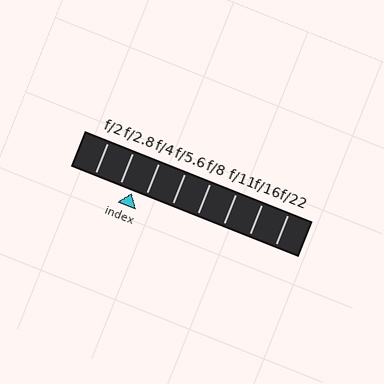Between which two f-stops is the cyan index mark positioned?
The index mark is between f/2.8 and f/4.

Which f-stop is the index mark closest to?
The index mark is closest to f/2.8.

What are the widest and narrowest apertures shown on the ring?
The widest aperture shown is f/2 and the narrowest is f/22.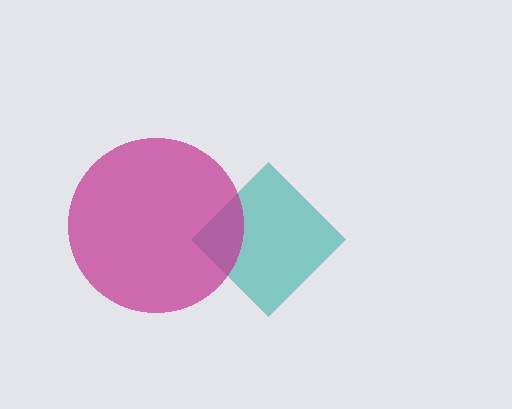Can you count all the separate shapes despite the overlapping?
Yes, there are 2 separate shapes.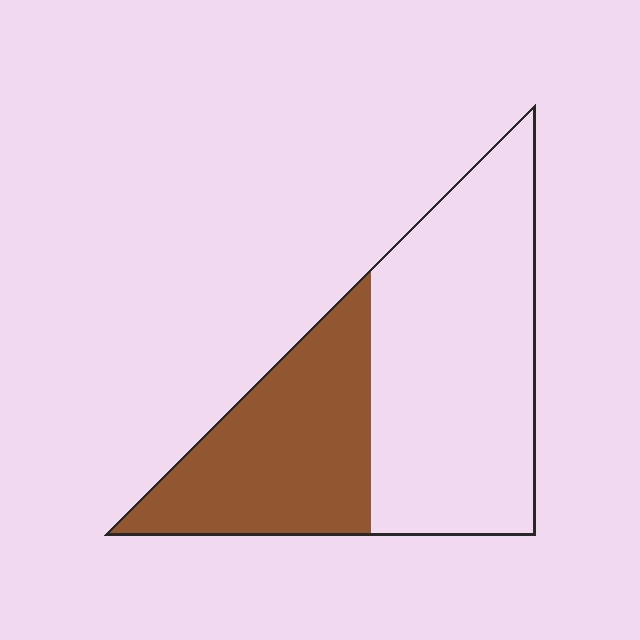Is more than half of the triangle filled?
No.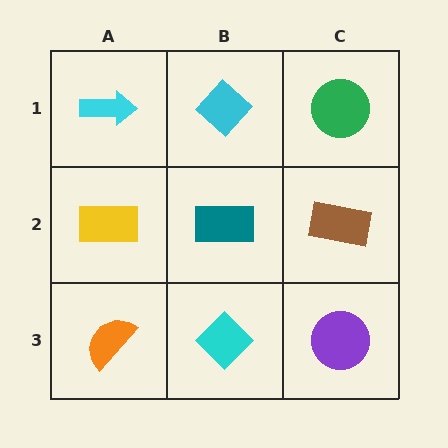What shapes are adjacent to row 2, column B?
A cyan diamond (row 1, column B), a cyan diamond (row 3, column B), a yellow rectangle (row 2, column A), a brown rectangle (row 2, column C).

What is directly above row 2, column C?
A green circle.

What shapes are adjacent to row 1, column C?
A brown rectangle (row 2, column C), a cyan diamond (row 1, column B).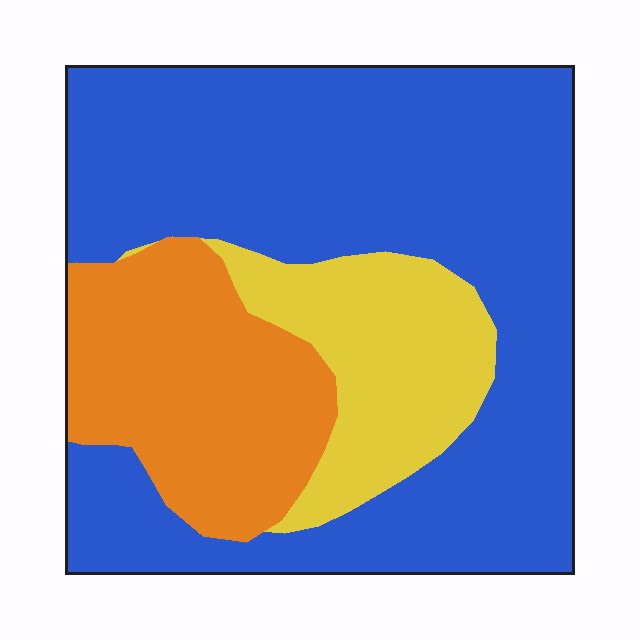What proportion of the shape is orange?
Orange covers roughly 20% of the shape.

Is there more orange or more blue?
Blue.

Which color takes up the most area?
Blue, at roughly 60%.